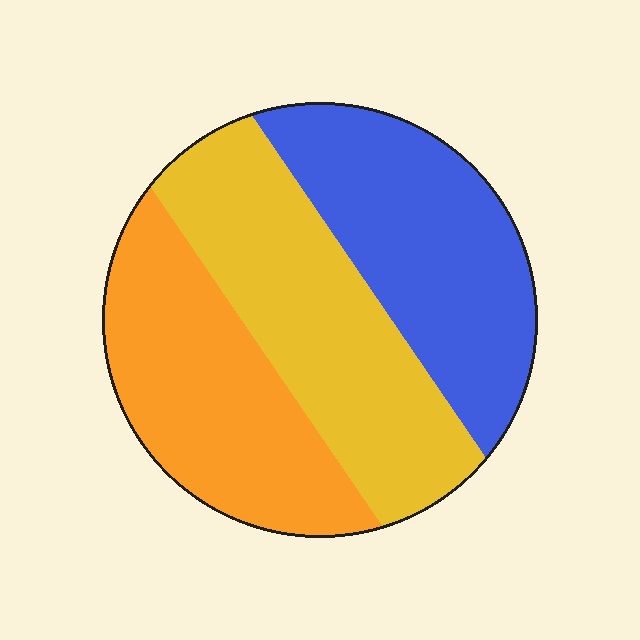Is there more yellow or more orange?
Yellow.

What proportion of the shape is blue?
Blue covers around 35% of the shape.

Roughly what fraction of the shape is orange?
Orange takes up between a sixth and a third of the shape.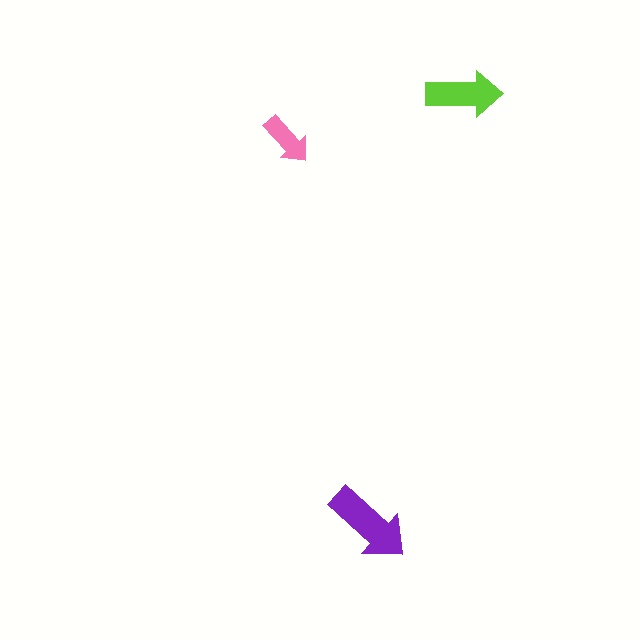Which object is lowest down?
The purple arrow is bottommost.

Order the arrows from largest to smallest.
the purple one, the lime one, the pink one.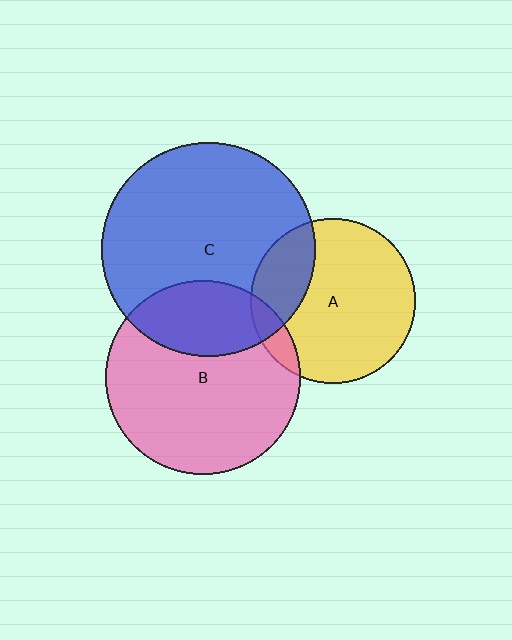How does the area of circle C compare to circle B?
Approximately 1.2 times.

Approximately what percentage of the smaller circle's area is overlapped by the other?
Approximately 30%.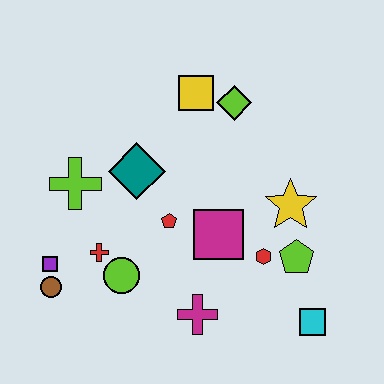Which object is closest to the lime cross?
The teal diamond is closest to the lime cross.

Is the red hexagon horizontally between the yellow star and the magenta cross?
Yes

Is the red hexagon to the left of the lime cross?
No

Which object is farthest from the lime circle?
The lime diamond is farthest from the lime circle.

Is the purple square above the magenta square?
No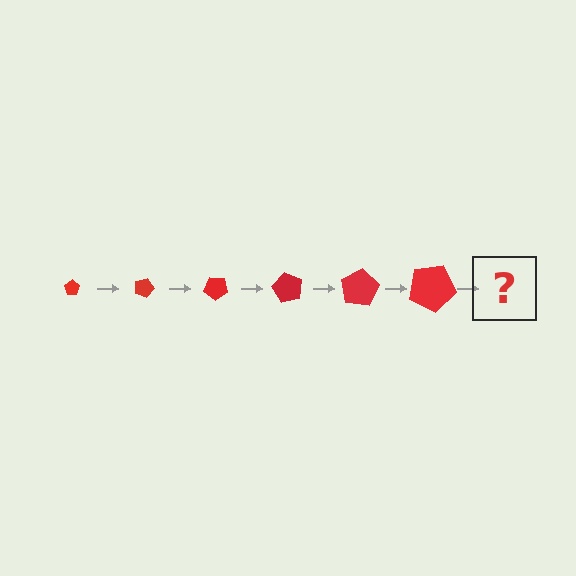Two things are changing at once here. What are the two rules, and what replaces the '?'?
The two rules are that the pentagon grows larger each step and it rotates 20 degrees each step. The '?' should be a pentagon, larger than the previous one and rotated 120 degrees from the start.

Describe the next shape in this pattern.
It should be a pentagon, larger than the previous one and rotated 120 degrees from the start.